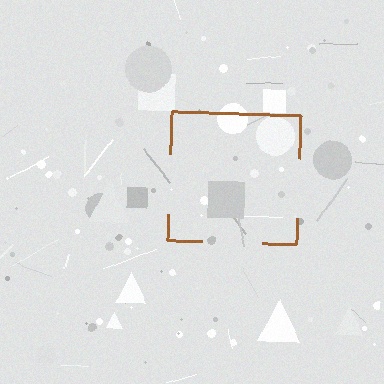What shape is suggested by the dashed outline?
The dashed outline suggests a square.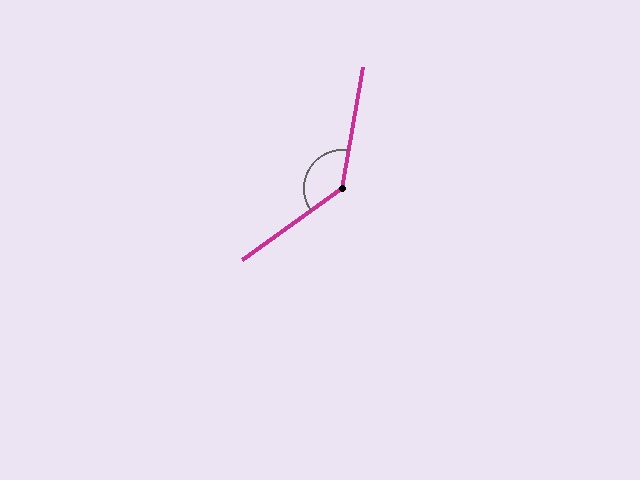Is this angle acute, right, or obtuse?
It is obtuse.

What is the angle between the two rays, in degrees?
Approximately 135 degrees.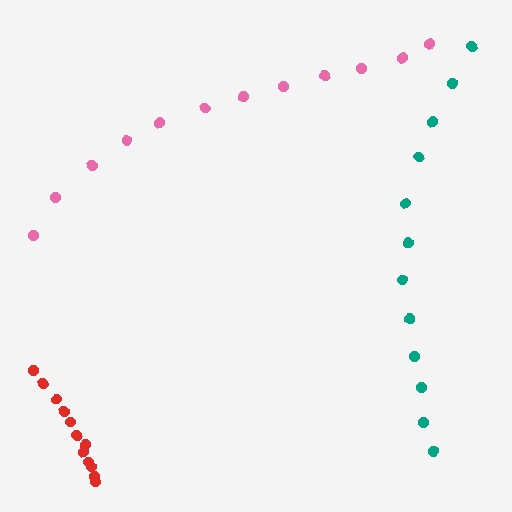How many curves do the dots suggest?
There are 3 distinct paths.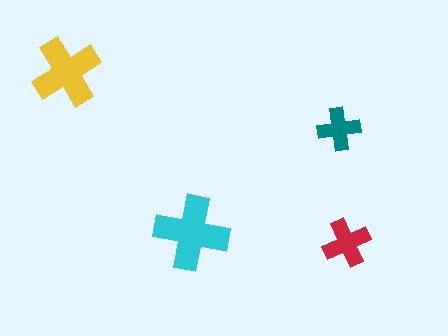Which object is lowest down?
The red cross is bottommost.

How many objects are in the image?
There are 4 objects in the image.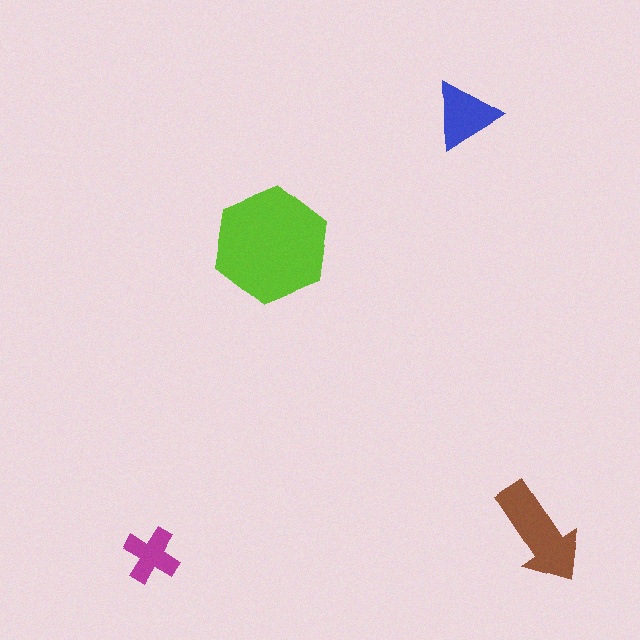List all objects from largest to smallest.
The lime hexagon, the brown arrow, the blue triangle, the magenta cross.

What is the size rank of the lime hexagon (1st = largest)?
1st.